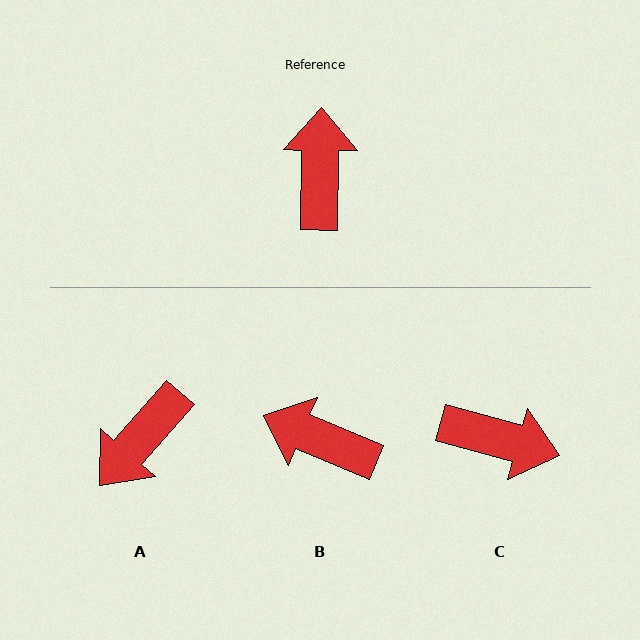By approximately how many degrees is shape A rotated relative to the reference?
Approximately 140 degrees counter-clockwise.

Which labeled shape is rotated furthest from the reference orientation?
A, about 140 degrees away.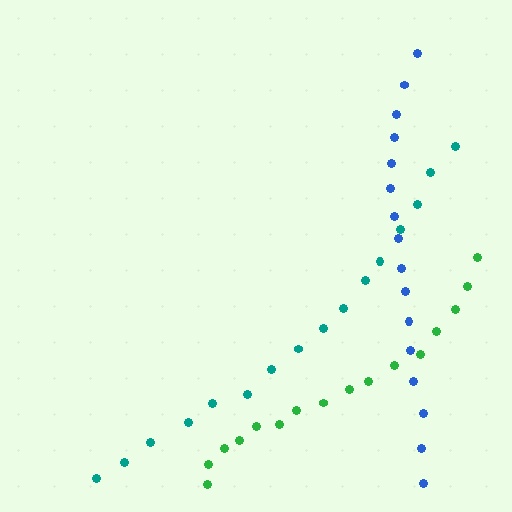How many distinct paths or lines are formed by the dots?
There are 3 distinct paths.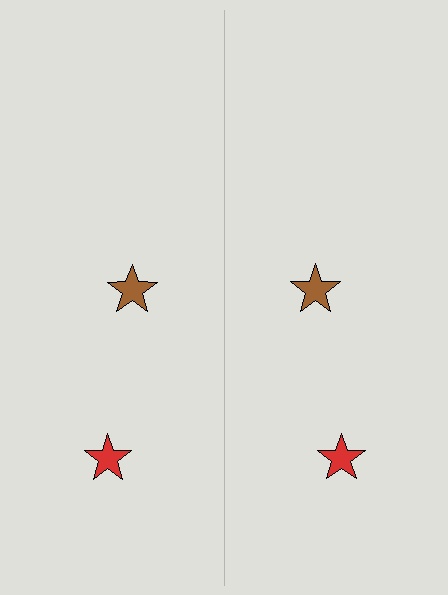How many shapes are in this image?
There are 4 shapes in this image.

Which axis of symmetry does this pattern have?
The pattern has a vertical axis of symmetry running through the center of the image.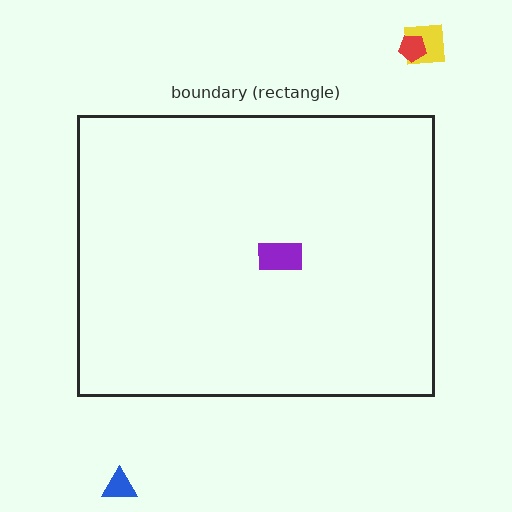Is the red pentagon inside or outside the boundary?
Outside.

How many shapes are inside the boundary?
1 inside, 3 outside.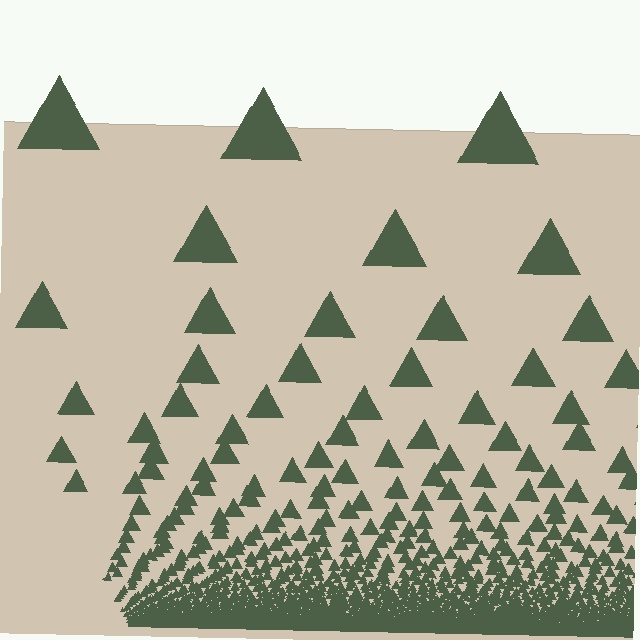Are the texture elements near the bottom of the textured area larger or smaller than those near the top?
Smaller. The gradient is inverted — elements near the bottom are smaller and denser.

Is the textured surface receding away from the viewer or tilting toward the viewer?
The surface appears to tilt toward the viewer. Texture elements get larger and sparser toward the top.